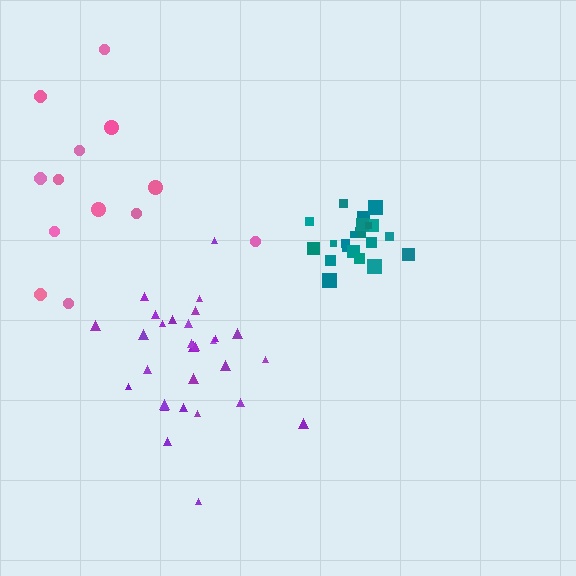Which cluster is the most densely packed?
Teal.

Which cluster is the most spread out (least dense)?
Pink.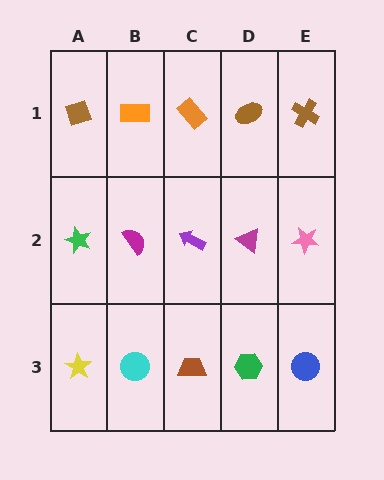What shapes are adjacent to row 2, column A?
A brown diamond (row 1, column A), a yellow star (row 3, column A), a magenta semicircle (row 2, column B).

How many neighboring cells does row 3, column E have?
2.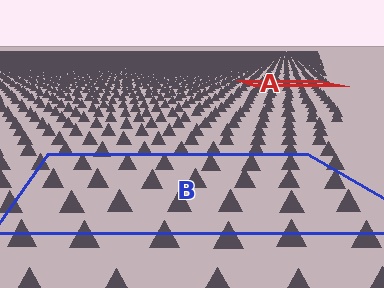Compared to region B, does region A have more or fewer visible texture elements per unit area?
Region A has more texture elements per unit area — they are packed more densely because it is farther away.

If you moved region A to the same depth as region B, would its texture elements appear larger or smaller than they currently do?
They would appear larger. At a closer depth, the same texture elements are projected at a bigger on-screen size.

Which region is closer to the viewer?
Region B is closer. The texture elements there are larger and more spread out.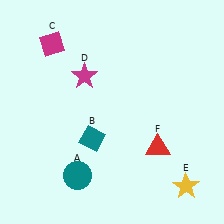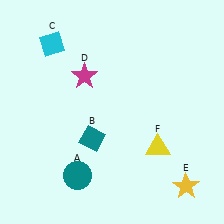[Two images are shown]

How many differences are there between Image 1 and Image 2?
There are 2 differences between the two images.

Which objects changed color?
C changed from magenta to cyan. F changed from red to yellow.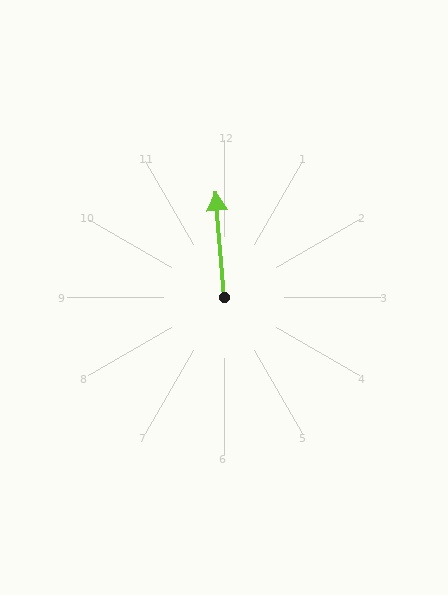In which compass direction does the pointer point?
North.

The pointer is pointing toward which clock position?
Roughly 12 o'clock.